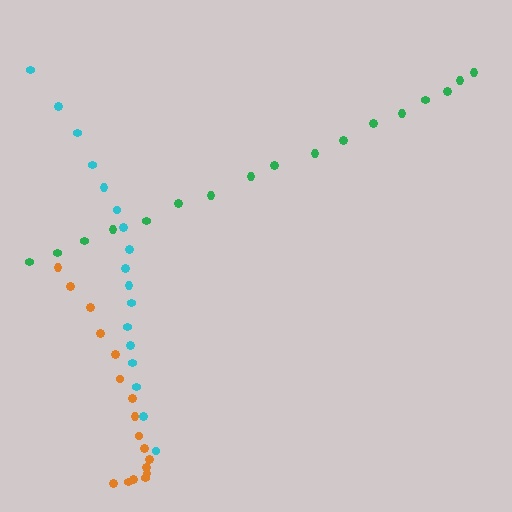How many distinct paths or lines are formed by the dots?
There are 3 distinct paths.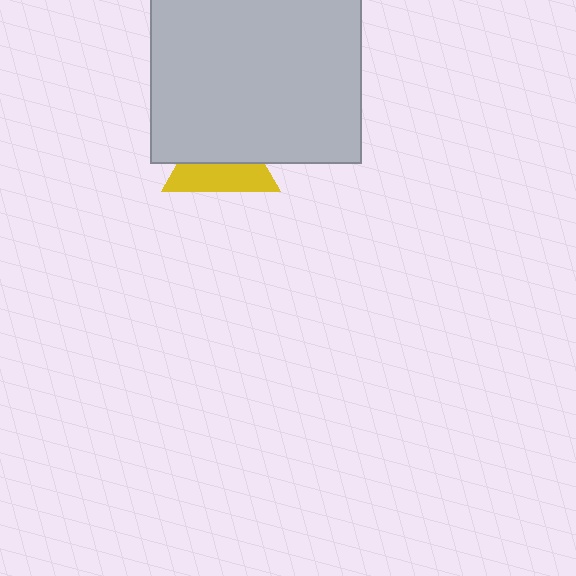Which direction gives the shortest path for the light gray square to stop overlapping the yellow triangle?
Moving up gives the shortest separation.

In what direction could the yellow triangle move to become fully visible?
The yellow triangle could move down. That would shift it out from behind the light gray square entirely.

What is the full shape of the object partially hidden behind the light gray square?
The partially hidden object is a yellow triangle.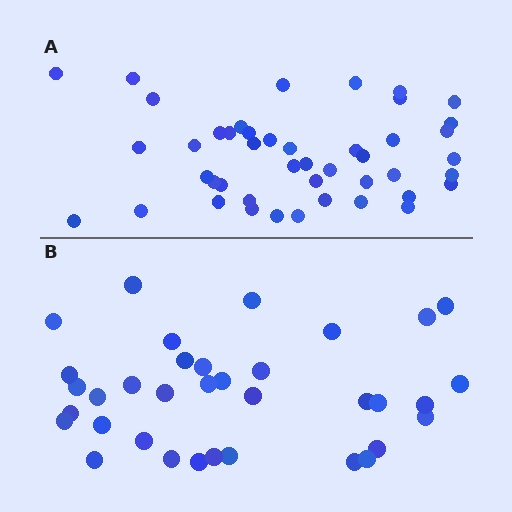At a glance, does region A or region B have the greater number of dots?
Region A (the top region) has more dots.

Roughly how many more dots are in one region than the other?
Region A has roughly 10 or so more dots than region B.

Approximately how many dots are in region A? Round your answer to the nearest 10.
About 40 dots. (The exact count is 45, which rounds to 40.)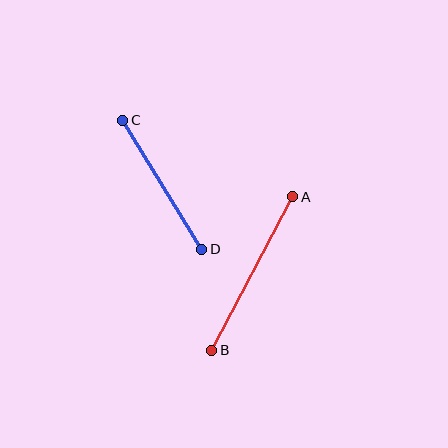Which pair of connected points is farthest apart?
Points A and B are farthest apart.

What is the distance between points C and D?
The distance is approximately 151 pixels.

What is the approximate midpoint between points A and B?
The midpoint is at approximately (252, 274) pixels.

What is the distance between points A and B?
The distance is approximately 173 pixels.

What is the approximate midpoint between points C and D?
The midpoint is at approximately (162, 185) pixels.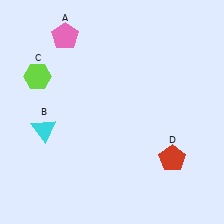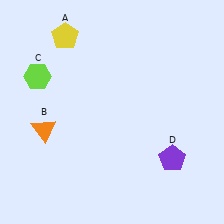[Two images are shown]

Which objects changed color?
A changed from pink to yellow. B changed from cyan to orange. D changed from red to purple.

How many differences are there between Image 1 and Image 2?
There are 3 differences between the two images.